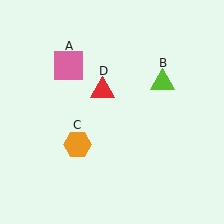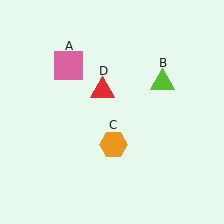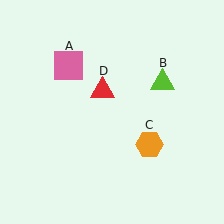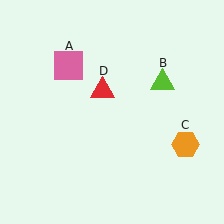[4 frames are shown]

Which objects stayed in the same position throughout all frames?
Pink square (object A) and lime triangle (object B) and red triangle (object D) remained stationary.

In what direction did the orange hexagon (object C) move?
The orange hexagon (object C) moved right.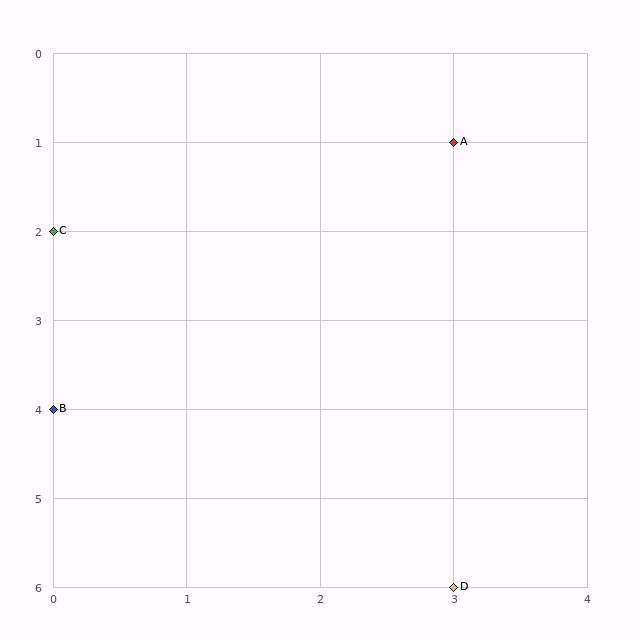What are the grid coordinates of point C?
Point C is at grid coordinates (0, 2).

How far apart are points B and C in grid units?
Points B and C are 2 rows apart.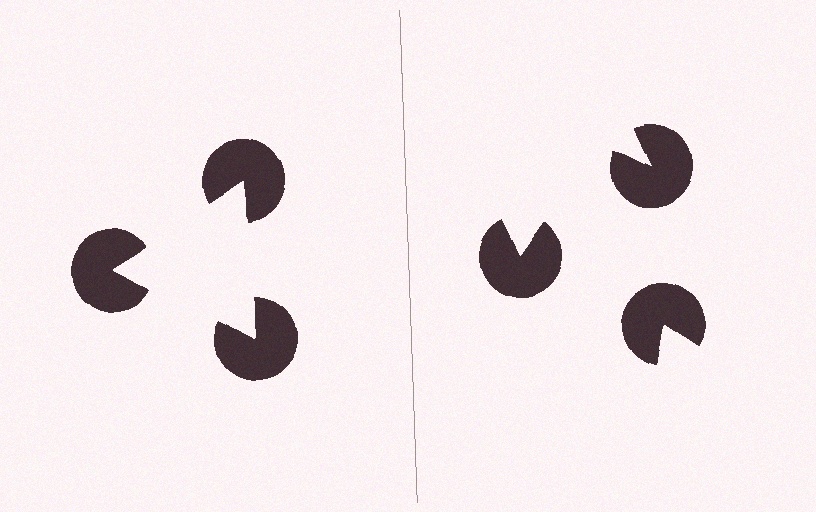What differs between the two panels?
The pac-man discs are positioned identically on both sides; only the wedge orientations differ. On the left they align to a triangle; on the right they are misaligned.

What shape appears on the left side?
An illusory triangle.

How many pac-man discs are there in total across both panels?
6 — 3 on each side.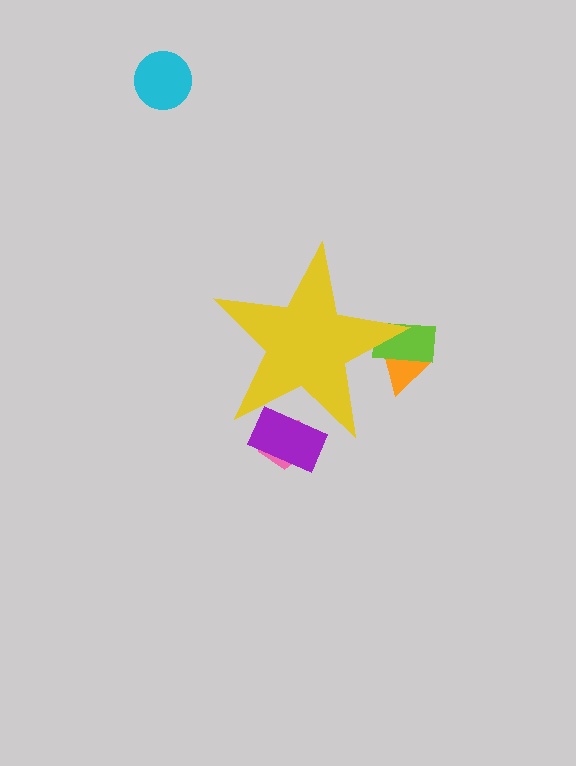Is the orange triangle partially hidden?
Yes, the orange triangle is partially hidden behind the yellow star.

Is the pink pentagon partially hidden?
Yes, the pink pentagon is partially hidden behind the yellow star.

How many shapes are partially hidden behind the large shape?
4 shapes are partially hidden.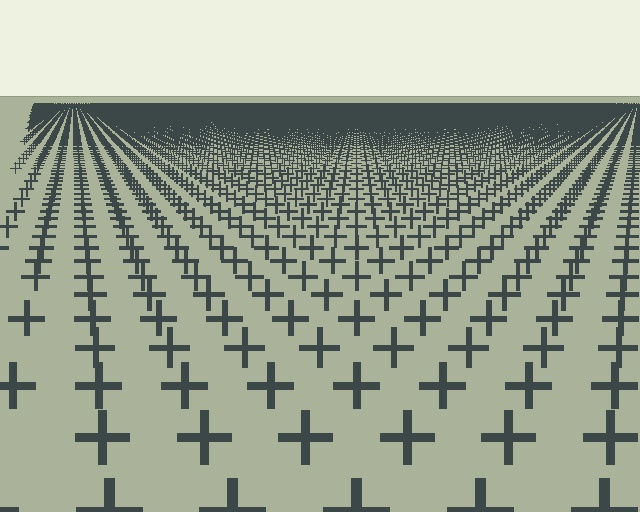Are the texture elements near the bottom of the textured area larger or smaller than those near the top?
Larger. Near the bottom, elements are closer to the viewer and appear at a bigger on-screen size.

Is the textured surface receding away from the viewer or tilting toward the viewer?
The surface is receding away from the viewer. Texture elements get smaller and denser toward the top.